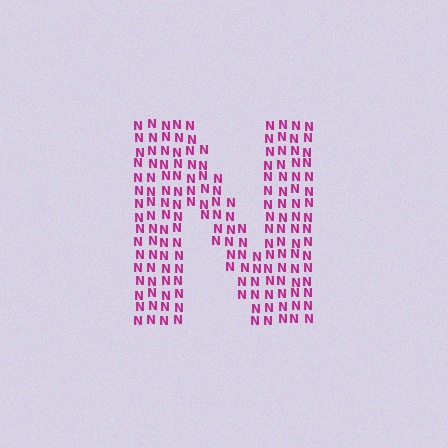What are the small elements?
The small elements are letter N's.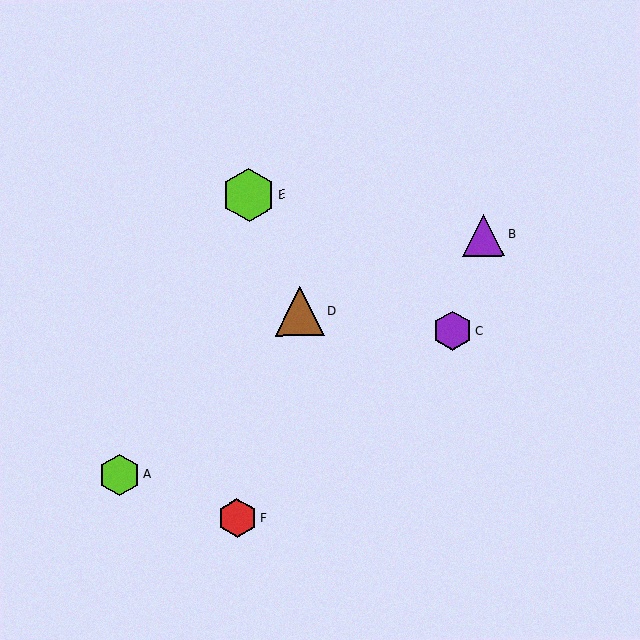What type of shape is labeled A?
Shape A is a lime hexagon.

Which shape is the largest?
The lime hexagon (labeled E) is the largest.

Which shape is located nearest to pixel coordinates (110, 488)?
The lime hexagon (labeled A) at (120, 475) is nearest to that location.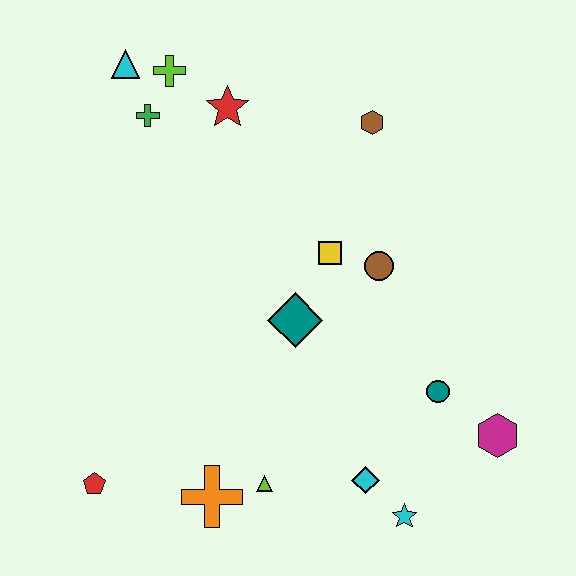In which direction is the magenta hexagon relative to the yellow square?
The magenta hexagon is below the yellow square.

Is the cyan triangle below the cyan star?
No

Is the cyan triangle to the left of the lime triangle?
Yes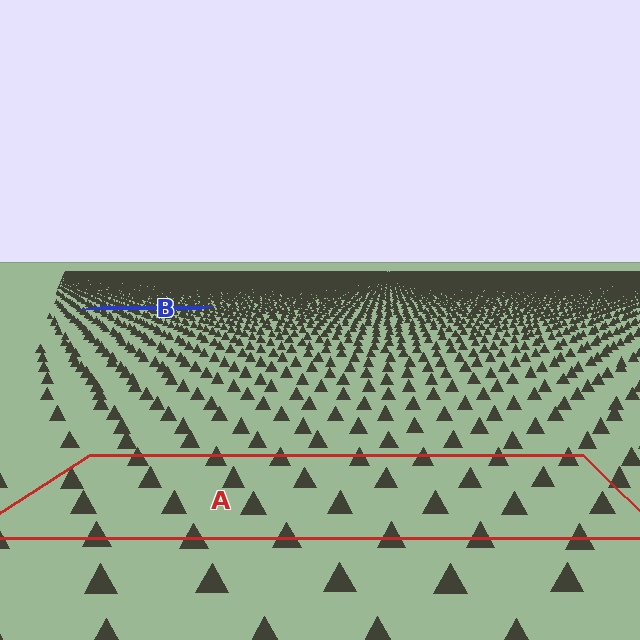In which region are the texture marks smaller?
The texture marks are smaller in region B, because it is farther away.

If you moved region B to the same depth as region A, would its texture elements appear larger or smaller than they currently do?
They would appear larger. At a closer depth, the same texture elements are projected at a bigger on-screen size.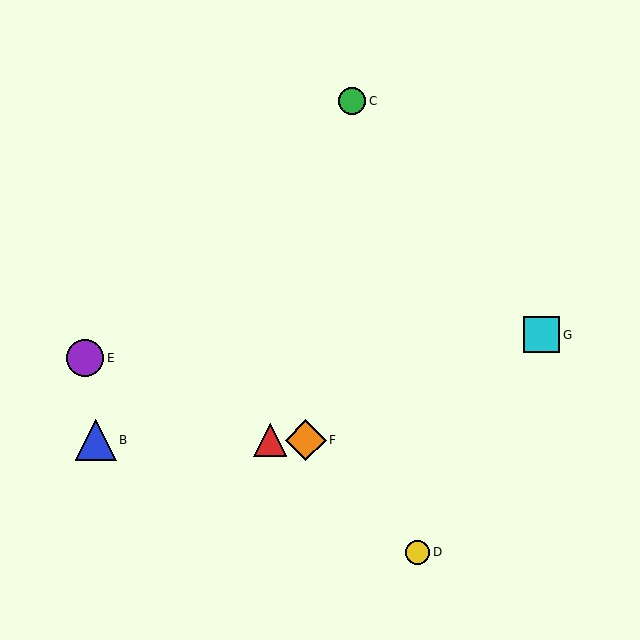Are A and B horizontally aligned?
Yes, both are at y≈440.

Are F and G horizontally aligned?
No, F is at y≈440 and G is at y≈335.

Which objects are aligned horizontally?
Objects A, B, F are aligned horizontally.